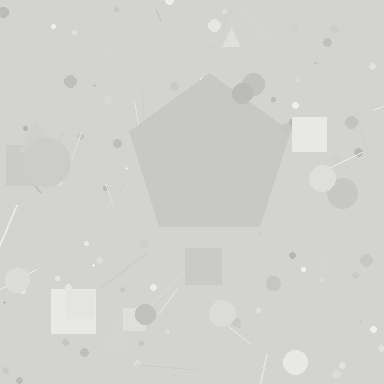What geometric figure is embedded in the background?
A pentagon is embedded in the background.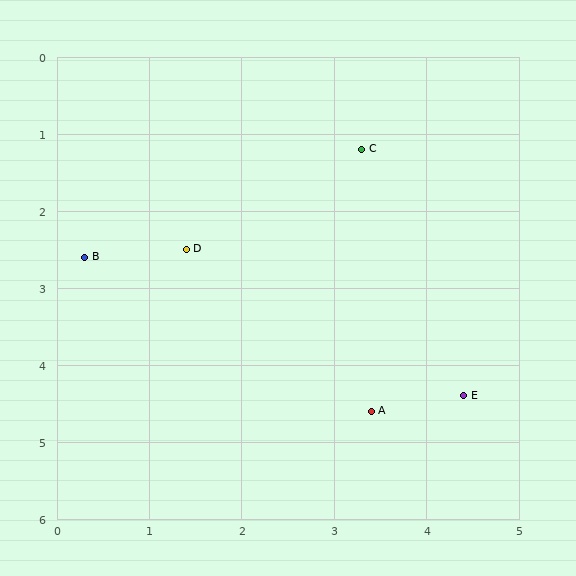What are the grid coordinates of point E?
Point E is at approximately (4.4, 4.4).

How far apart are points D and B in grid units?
Points D and B are about 1.1 grid units apart.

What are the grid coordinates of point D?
Point D is at approximately (1.4, 2.5).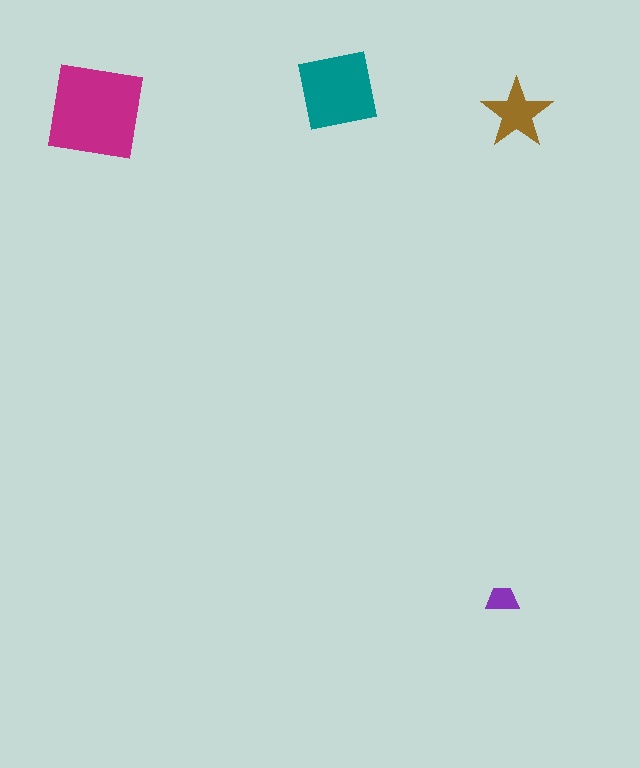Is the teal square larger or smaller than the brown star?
Larger.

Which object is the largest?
The magenta square.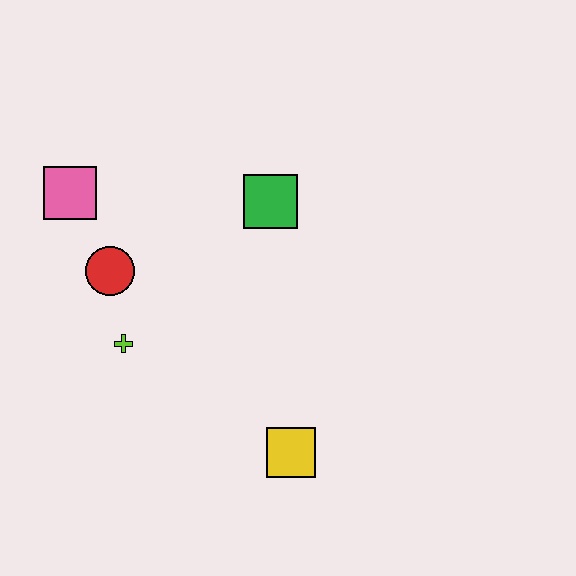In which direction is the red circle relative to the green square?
The red circle is to the left of the green square.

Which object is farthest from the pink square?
The yellow square is farthest from the pink square.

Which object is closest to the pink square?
The red circle is closest to the pink square.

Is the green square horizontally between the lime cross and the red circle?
No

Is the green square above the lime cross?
Yes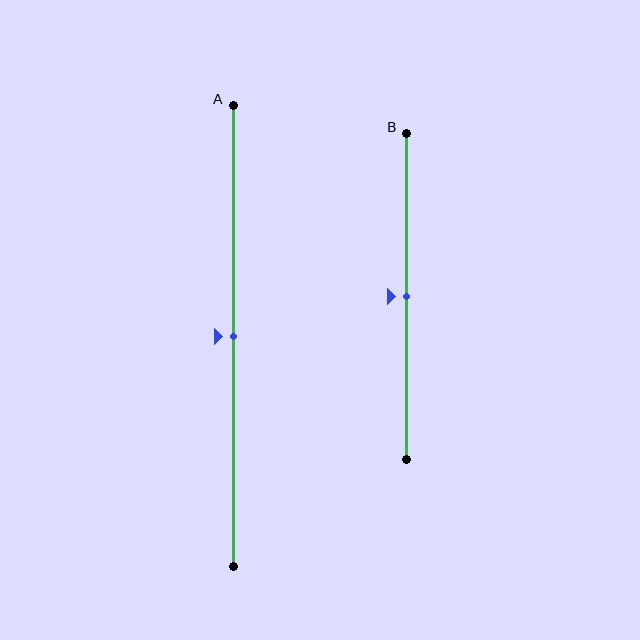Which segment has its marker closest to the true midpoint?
Segment A has its marker closest to the true midpoint.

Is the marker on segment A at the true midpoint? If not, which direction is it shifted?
Yes, the marker on segment A is at the true midpoint.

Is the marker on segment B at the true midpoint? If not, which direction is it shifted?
Yes, the marker on segment B is at the true midpoint.